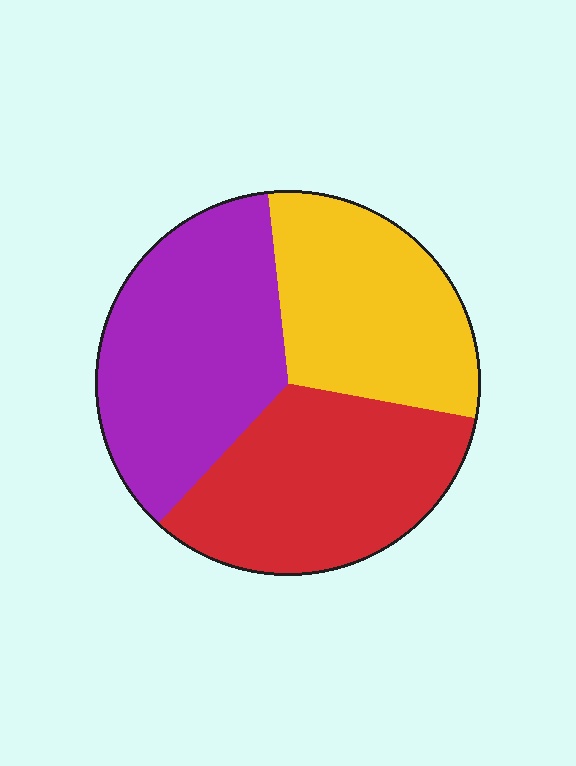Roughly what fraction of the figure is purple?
Purple covers about 35% of the figure.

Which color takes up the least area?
Yellow, at roughly 30%.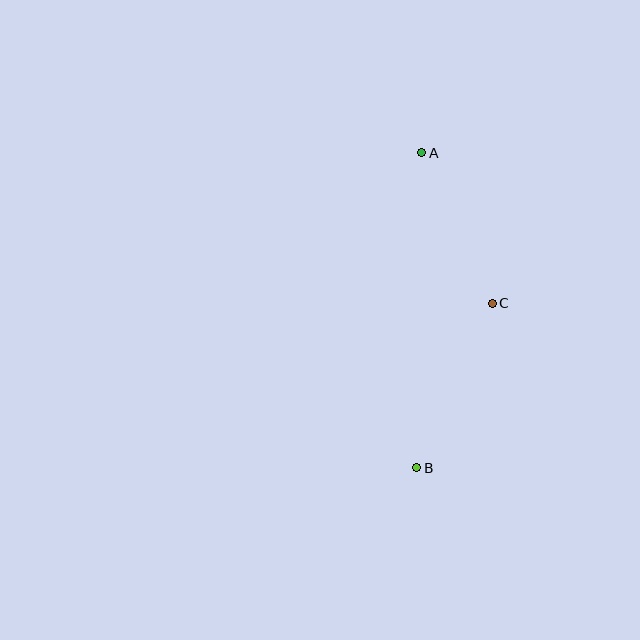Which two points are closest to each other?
Points A and C are closest to each other.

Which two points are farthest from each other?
Points A and B are farthest from each other.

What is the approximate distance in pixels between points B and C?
The distance between B and C is approximately 181 pixels.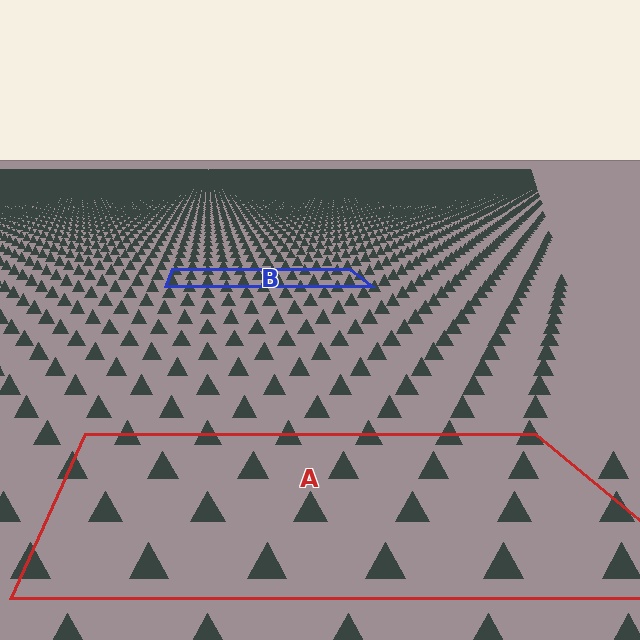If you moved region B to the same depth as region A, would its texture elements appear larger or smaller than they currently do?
They would appear larger. At a closer depth, the same texture elements are projected at a bigger on-screen size.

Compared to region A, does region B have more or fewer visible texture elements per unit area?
Region B has more texture elements per unit area — they are packed more densely because it is farther away.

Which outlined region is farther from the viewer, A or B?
Region B is farther from the viewer — the texture elements inside it appear smaller and more densely packed.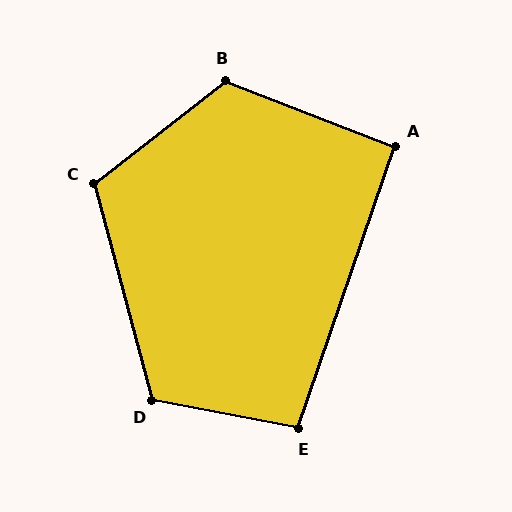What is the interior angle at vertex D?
Approximately 116 degrees (obtuse).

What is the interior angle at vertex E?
Approximately 98 degrees (obtuse).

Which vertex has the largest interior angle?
B, at approximately 121 degrees.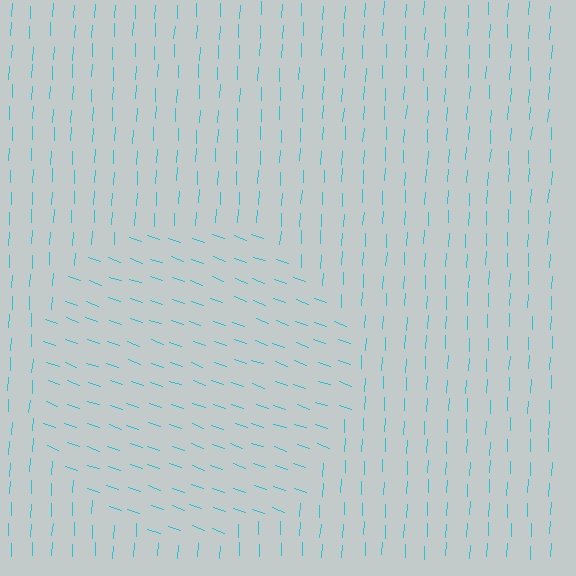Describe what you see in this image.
The image is filled with small cyan line segments. A circle region in the image has lines oriented differently from the surrounding lines, creating a visible texture boundary.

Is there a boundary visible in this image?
Yes, there is a texture boundary formed by a change in line orientation.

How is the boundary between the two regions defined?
The boundary is defined purely by a change in line orientation (approximately 73 degrees difference). All lines are the same color and thickness.